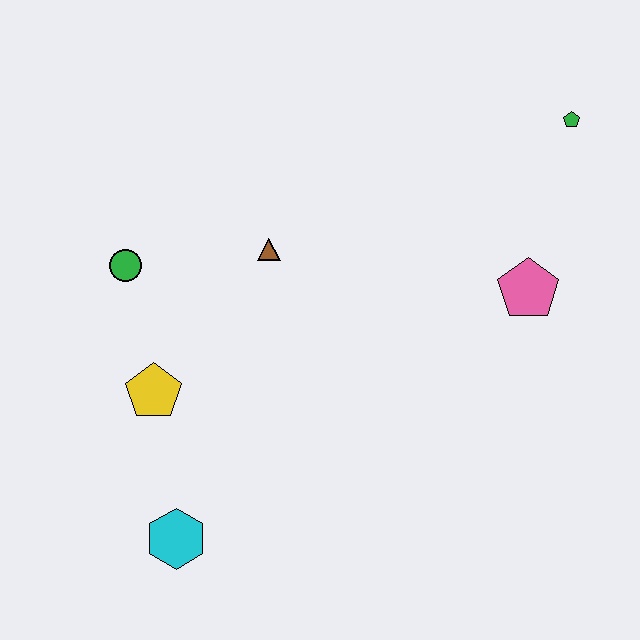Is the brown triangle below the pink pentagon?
No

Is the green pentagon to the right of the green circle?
Yes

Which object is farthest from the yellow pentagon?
The green pentagon is farthest from the yellow pentagon.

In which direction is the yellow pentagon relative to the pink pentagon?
The yellow pentagon is to the left of the pink pentagon.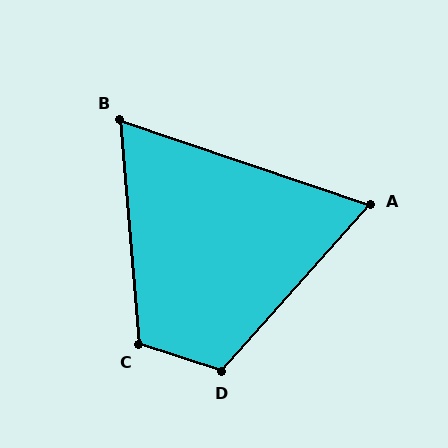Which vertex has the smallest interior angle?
B, at approximately 66 degrees.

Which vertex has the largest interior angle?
D, at approximately 114 degrees.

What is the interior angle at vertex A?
Approximately 67 degrees (acute).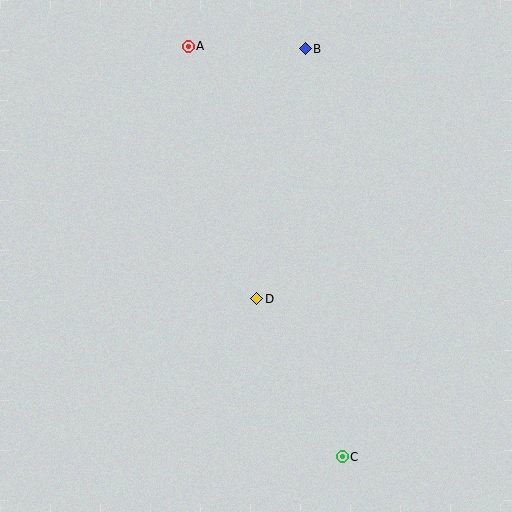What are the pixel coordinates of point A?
Point A is at (188, 46).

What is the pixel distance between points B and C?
The distance between B and C is 410 pixels.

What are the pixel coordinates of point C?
Point C is at (342, 457).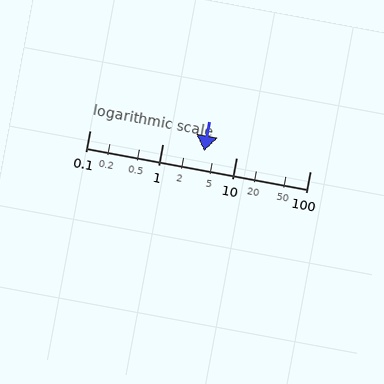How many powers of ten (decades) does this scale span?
The scale spans 3 decades, from 0.1 to 100.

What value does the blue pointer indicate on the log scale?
The pointer indicates approximately 3.6.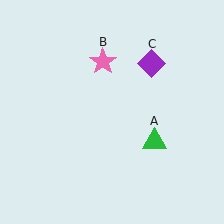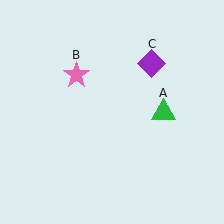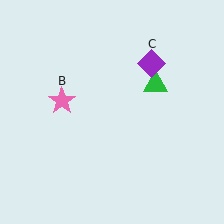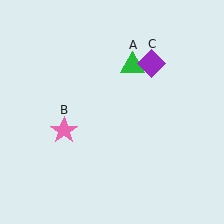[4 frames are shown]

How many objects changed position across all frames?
2 objects changed position: green triangle (object A), pink star (object B).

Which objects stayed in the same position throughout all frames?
Purple diamond (object C) remained stationary.